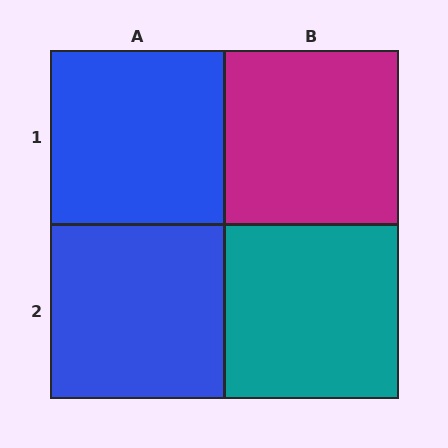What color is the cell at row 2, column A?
Blue.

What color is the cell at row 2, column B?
Teal.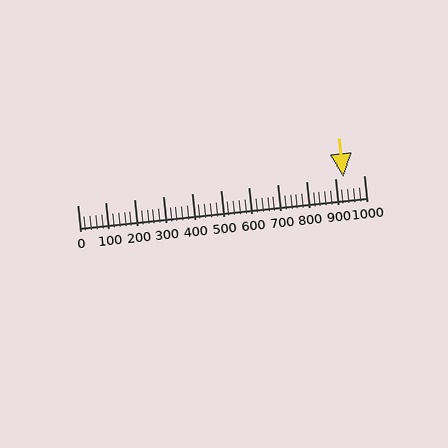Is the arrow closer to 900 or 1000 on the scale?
The arrow is closer to 900.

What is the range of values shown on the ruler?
The ruler shows values from 0 to 1000.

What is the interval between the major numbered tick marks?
The major tick marks are spaced 100 units apart.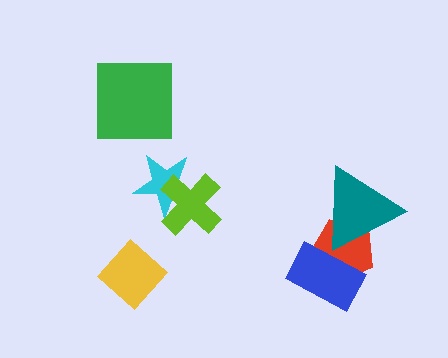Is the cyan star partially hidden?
Yes, it is partially covered by another shape.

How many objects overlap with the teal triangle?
2 objects overlap with the teal triangle.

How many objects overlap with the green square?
0 objects overlap with the green square.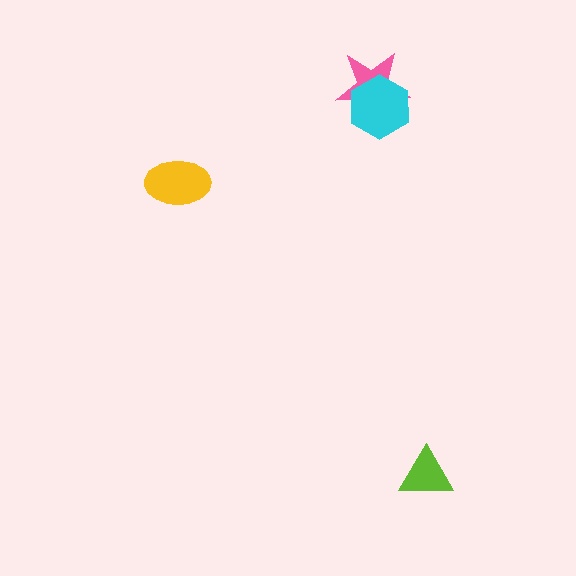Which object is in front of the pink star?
The cyan hexagon is in front of the pink star.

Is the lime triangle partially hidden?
No, no other shape covers it.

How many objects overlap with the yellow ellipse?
0 objects overlap with the yellow ellipse.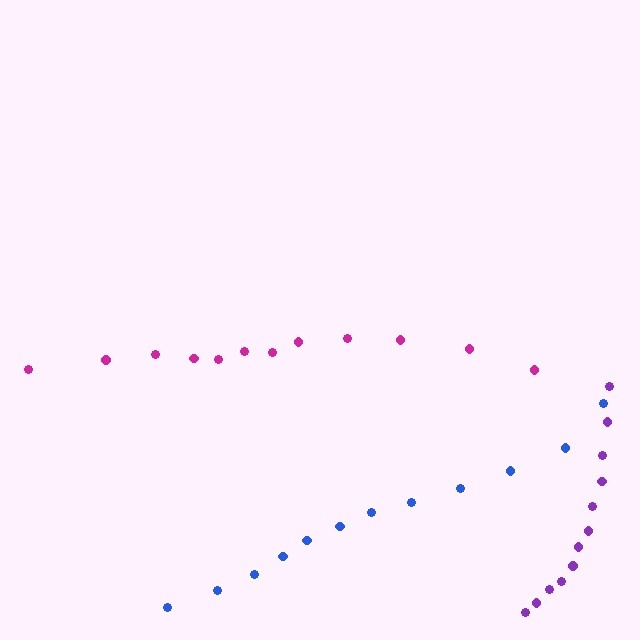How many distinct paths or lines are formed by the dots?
There are 3 distinct paths.